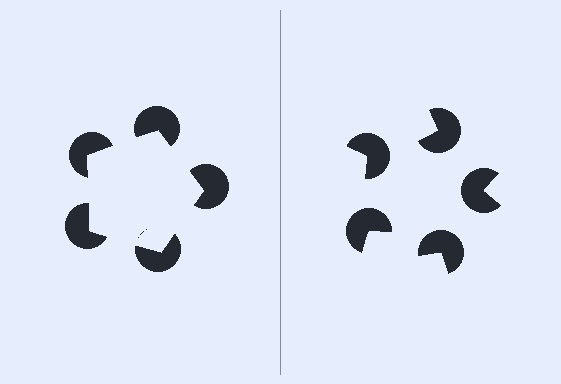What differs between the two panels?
The pac-man discs are positioned identically on both sides; only the wedge orientations differ. On the left they align to a pentagon; on the right they are misaligned.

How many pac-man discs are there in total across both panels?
10 — 5 on each side.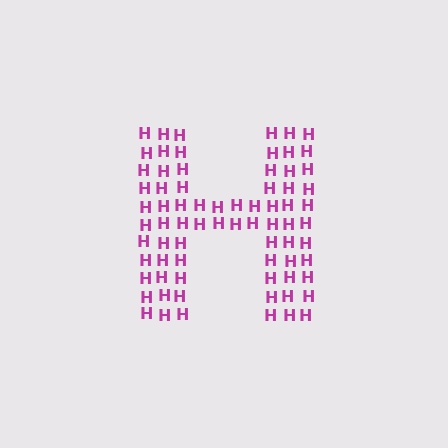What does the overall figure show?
The overall figure shows the letter H.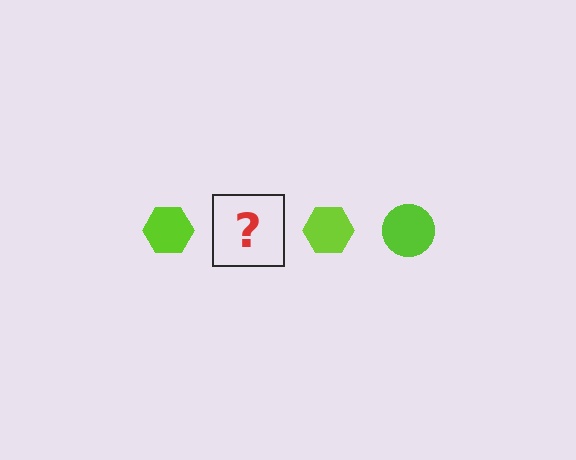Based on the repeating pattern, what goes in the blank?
The blank should be a lime circle.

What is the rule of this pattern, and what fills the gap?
The rule is that the pattern cycles through hexagon, circle shapes in lime. The gap should be filled with a lime circle.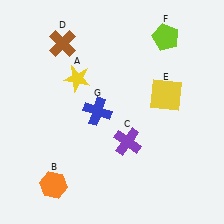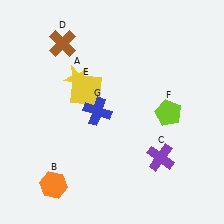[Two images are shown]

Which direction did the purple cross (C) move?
The purple cross (C) moved right.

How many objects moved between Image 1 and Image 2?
3 objects moved between the two images.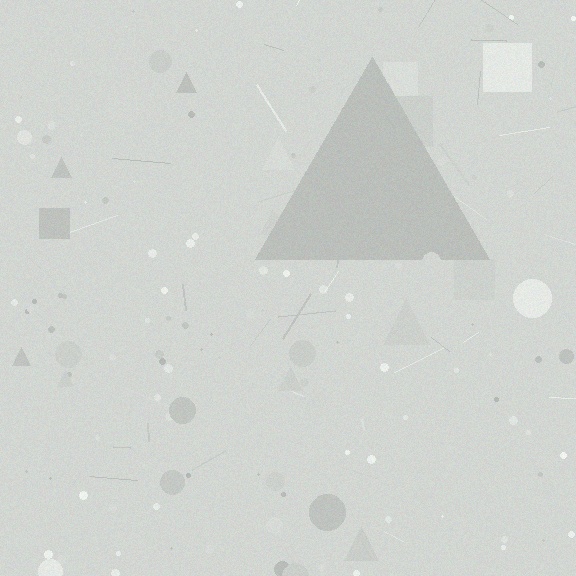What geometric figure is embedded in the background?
A triangle is embedded in the background.